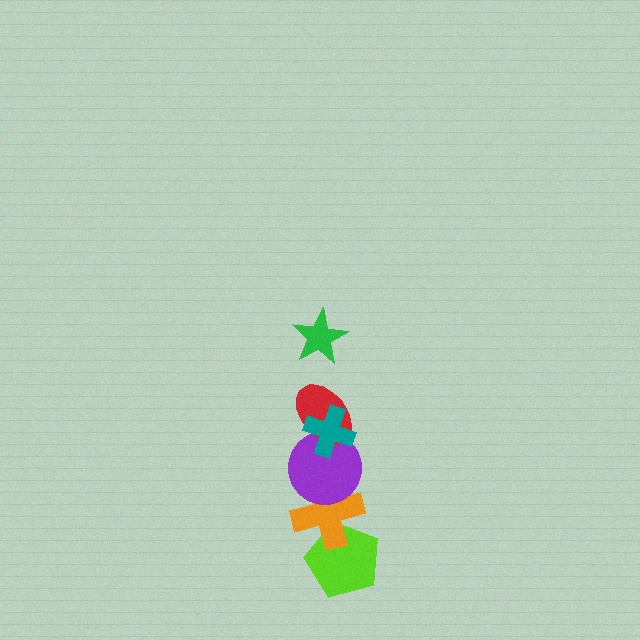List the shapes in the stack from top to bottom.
From top to bottom: the green star, the teal cross, the red ellipse, the purple circle, the orange cross, the lime pentagon.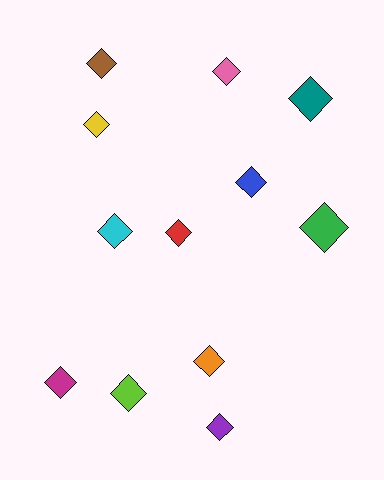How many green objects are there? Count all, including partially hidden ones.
There is 1 green object.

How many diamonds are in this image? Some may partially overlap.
There are 12 diamonds.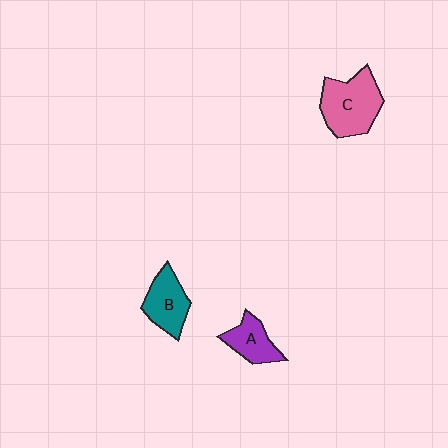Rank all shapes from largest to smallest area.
From largest to smallest: C (pink), B (teal), A (purple).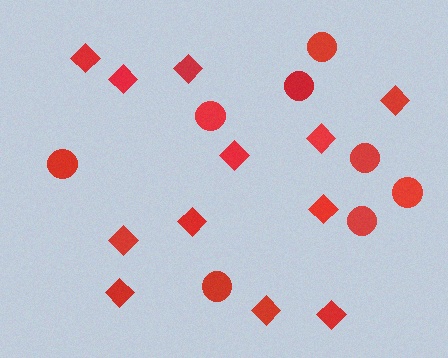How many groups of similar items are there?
There are 2 groups: one group of circles (8) and one group of diamonds (12).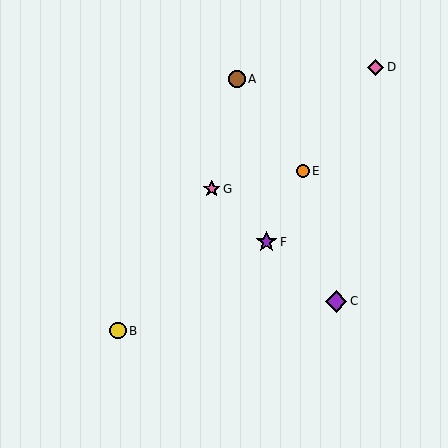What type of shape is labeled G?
Shape G is a pink star.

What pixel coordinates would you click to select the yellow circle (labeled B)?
Click at (118, 331) to select the yellow circle B.